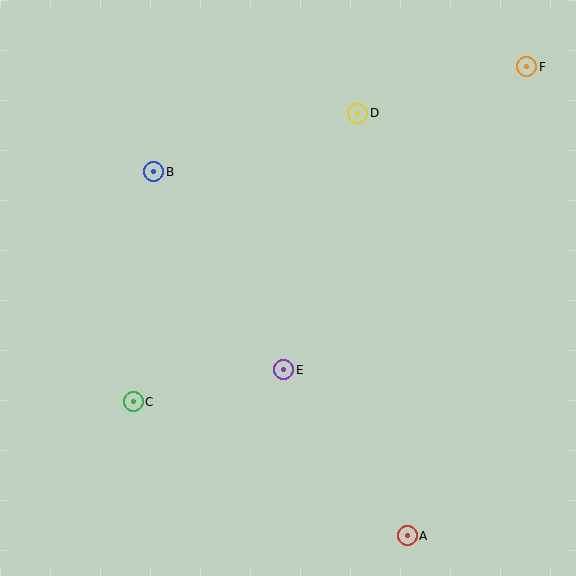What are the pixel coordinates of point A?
Point A is at (407, 536).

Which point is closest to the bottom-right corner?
Point A is closest to the bottom-right corner.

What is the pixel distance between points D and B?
The distance between D and B is 212 pixels.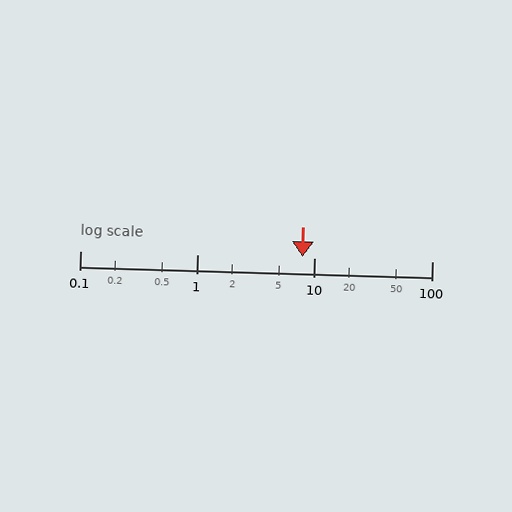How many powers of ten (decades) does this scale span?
The scale spans 3 decades, from 0.1 to 100.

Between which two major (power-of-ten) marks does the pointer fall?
The pointer is between 1 and 10.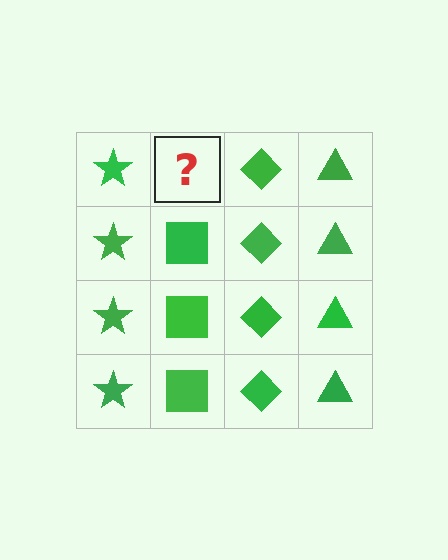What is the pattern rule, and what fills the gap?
The rule is that each column has a consistent shape. The gap should be filled with a green square.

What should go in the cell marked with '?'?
The missing cell should contain a green square.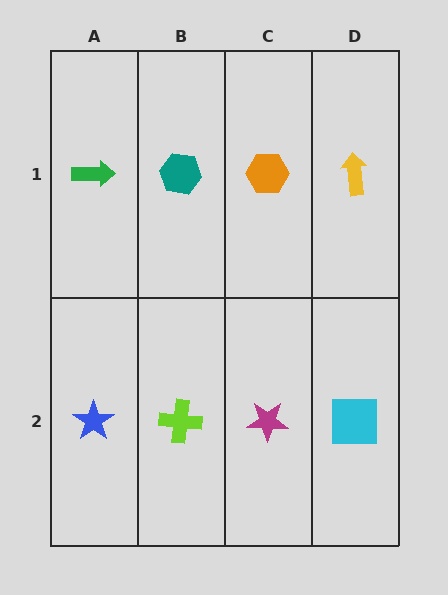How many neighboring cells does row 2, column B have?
3.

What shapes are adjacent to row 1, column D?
A cyan square (row 2, column D), an orange hexagon (row 1, column C).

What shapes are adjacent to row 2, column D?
A yellow arrow (row 1, column D), a magenta star (row 2, column C).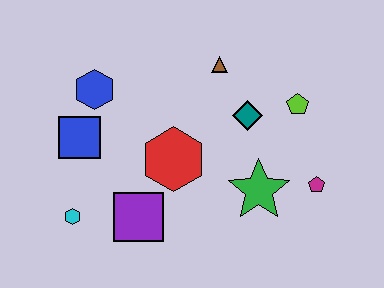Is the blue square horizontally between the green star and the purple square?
No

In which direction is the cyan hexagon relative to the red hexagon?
The cyan hexagon is to the left of the red hexagon.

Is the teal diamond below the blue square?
No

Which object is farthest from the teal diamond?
The cyan hexagon is farthest from the teal diamond.